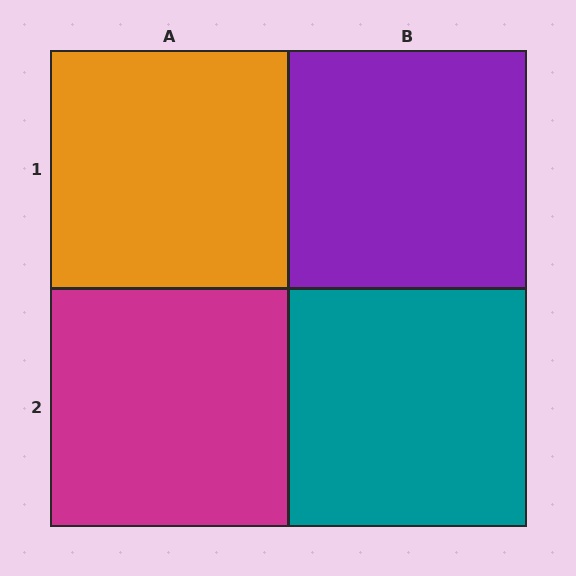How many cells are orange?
1 cell is orange.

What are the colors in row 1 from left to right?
Orange, purple.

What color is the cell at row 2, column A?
Magenta.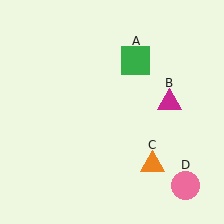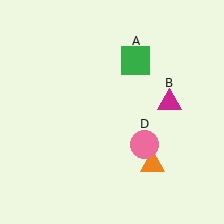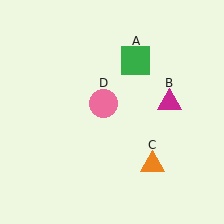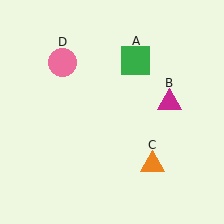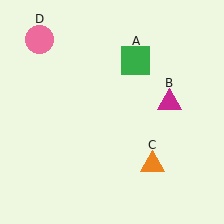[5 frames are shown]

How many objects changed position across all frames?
1 object changed position: pink circle (object D).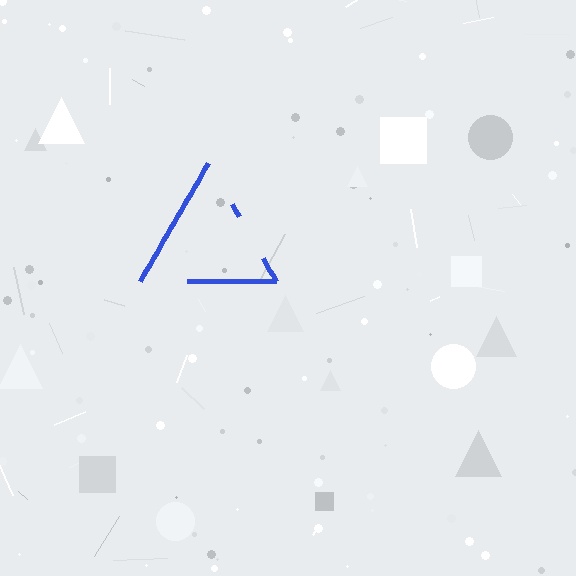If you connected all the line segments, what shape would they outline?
They would outline a triangle.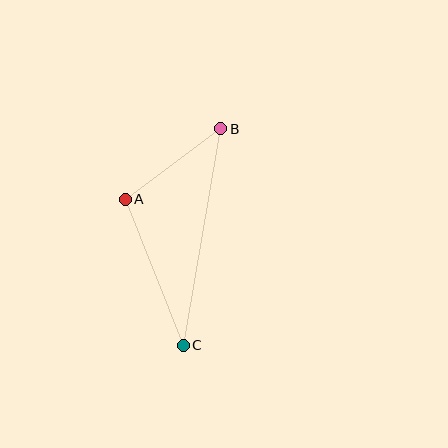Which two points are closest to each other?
Points A and B are closest to each other.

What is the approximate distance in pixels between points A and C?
The distance between A and C is approximately 157 pixels.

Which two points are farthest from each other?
Points B and C are farthest from each other.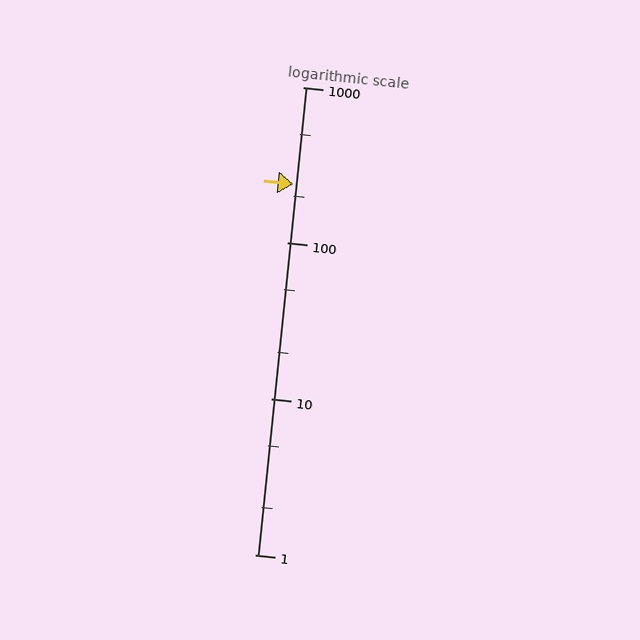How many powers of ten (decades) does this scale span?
The scale spans 3 decades, from 1 to 1000.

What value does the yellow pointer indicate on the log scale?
The pointer indicates approximately 240.